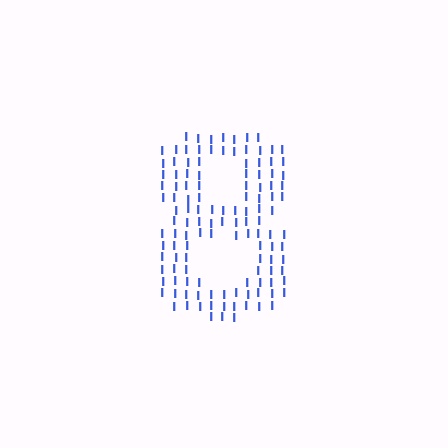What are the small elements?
The small elements are letter I's.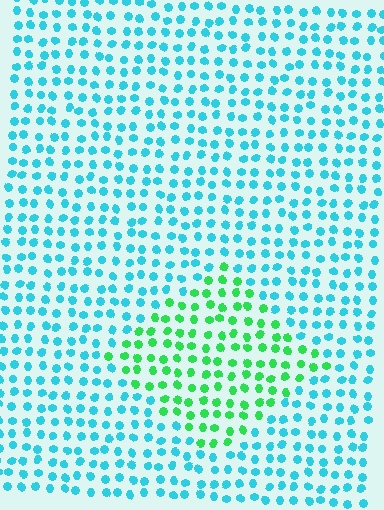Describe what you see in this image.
The image is filled with small cyan elements in a uniform arrangement. A diamond-shaped region is visible where the elements are tinted to a slightly different hue, forming a subtle color boundary.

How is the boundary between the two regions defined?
The boundary is defined purely by a slight shift in hue (about 53 degrees). Spacing, size, and orientation are identical on both sides.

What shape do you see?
I see a diamond.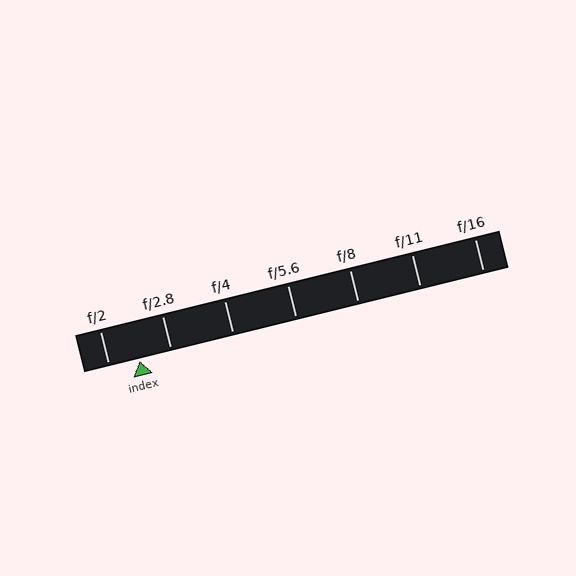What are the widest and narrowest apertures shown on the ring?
The widest aperture shown is f/2 and the narrowest is f/16.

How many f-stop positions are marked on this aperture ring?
There are 7 f-stop positions marked.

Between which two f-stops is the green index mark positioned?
The index mark is between f/2 and f/2.8.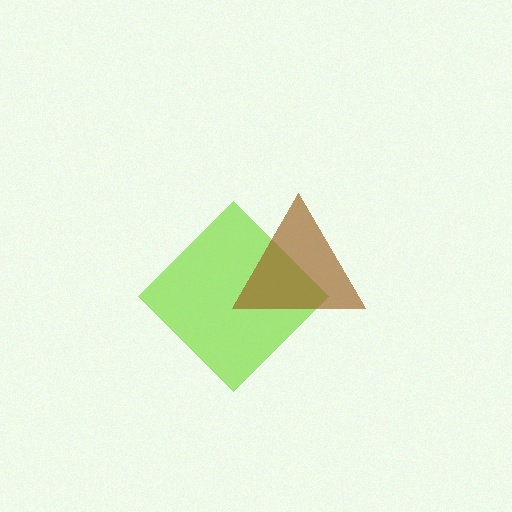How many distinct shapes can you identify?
There are 2 distinct shapes: a lime diamond, a brown triangle.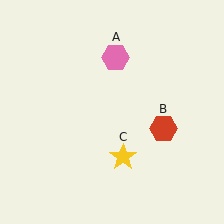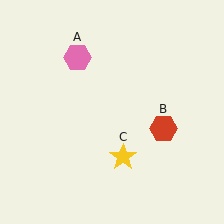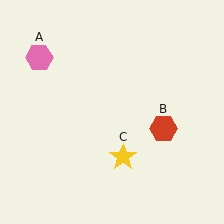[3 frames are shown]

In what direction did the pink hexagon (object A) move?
The pink hexagon (object A) moved left.